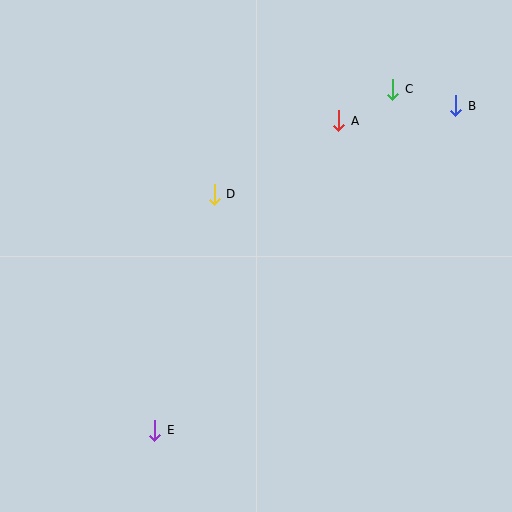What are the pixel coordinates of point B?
Point B is at (456, 106).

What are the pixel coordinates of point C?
Point C is at (393, 89).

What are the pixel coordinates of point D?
Point D is at (214, 194).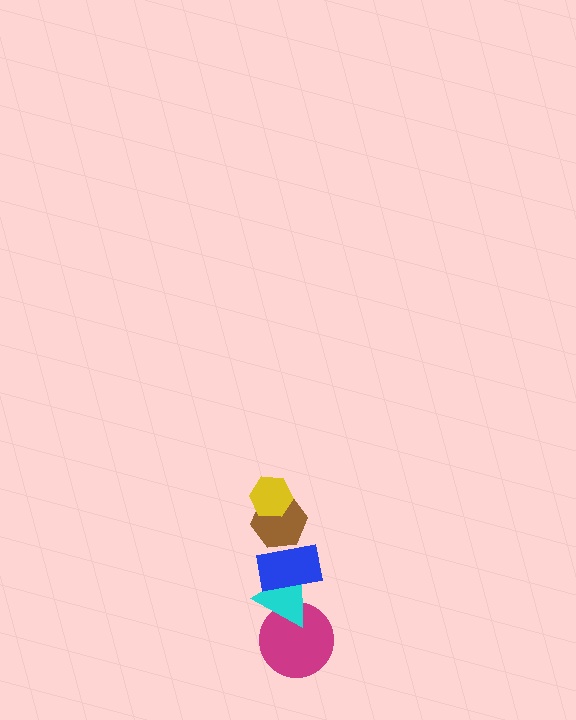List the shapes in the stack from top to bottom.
From top to bottom: the yellow hexagon, the brown hexagon, the blue rectangle, the cyan triangle, the magenta circle.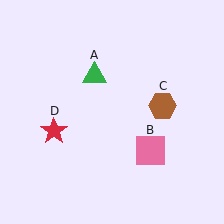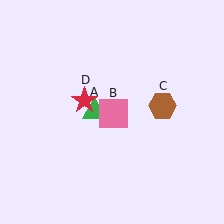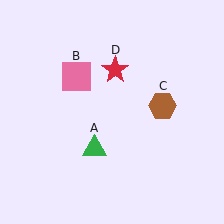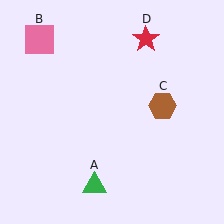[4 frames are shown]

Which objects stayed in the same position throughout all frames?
Brown hexagon (object C) remained stationary.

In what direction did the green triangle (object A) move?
The green triangle (object A) moved down.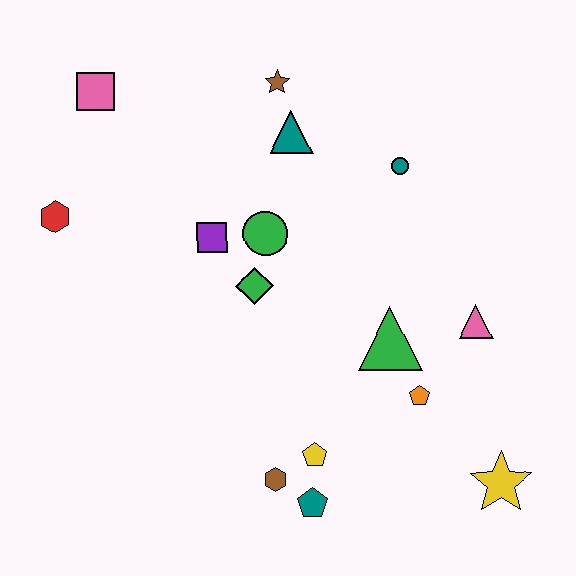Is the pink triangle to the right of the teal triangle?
Yes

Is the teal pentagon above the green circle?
No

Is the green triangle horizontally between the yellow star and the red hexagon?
Yes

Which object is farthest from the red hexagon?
The yellow star is farthest from the red hexagon.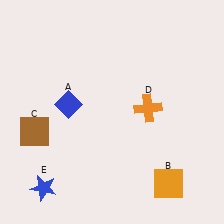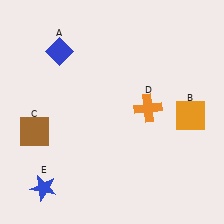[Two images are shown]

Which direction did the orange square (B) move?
The orange square (B) moved up.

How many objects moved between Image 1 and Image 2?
2 objects moved between the two images.